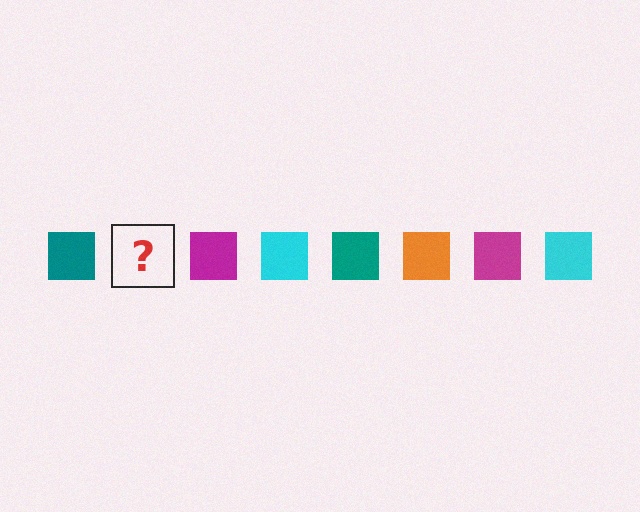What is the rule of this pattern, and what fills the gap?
The rule is that the pattern cycles through teal, orange, magenta, cyan squares. The gap should be filled with an orange square.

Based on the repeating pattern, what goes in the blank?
The blank should be an orange square.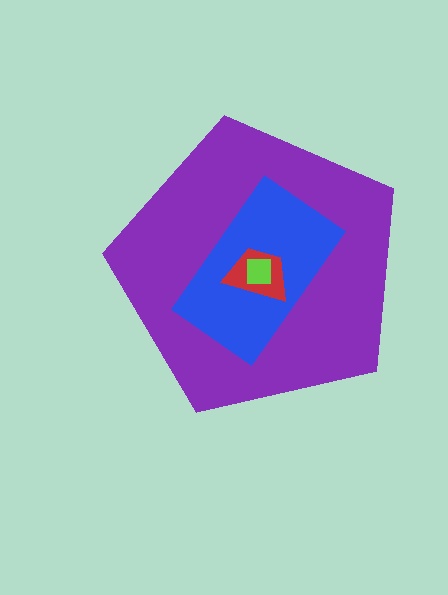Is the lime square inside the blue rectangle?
Yes.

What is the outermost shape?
The purple pentagon.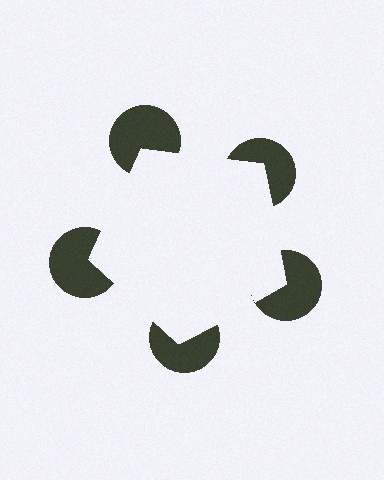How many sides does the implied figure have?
5 sides.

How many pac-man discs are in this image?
There are 5 — one at each vertex of the illusory pentagon.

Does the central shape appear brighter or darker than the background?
It typically appears slightly brighter than the background, even though no actual brightness change is drawn.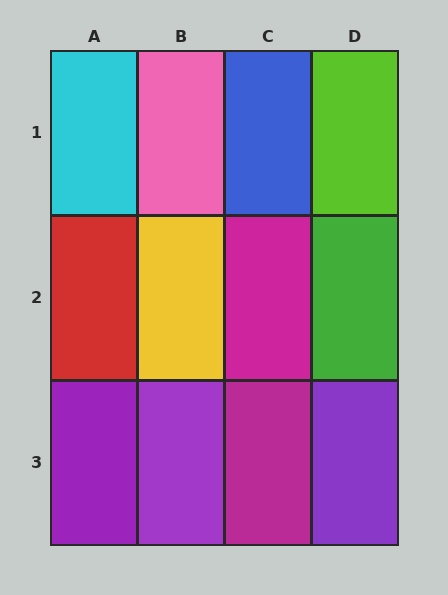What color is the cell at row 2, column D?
Green.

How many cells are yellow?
1 cell is yellow.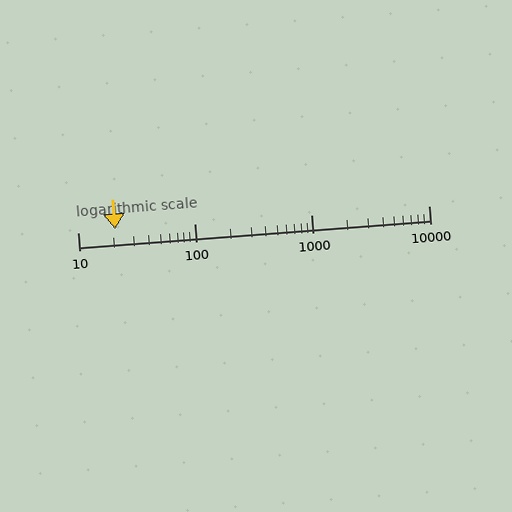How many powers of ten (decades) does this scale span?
The scale spans 3 decades, from 10 to 10000.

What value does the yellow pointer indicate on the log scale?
The pointer indicates approximately 21.